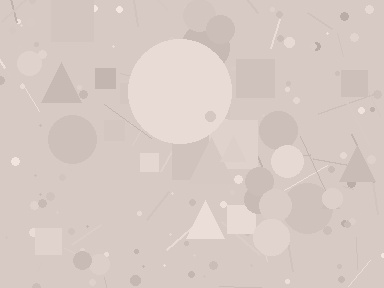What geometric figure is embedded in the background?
A circle is embedded in the background.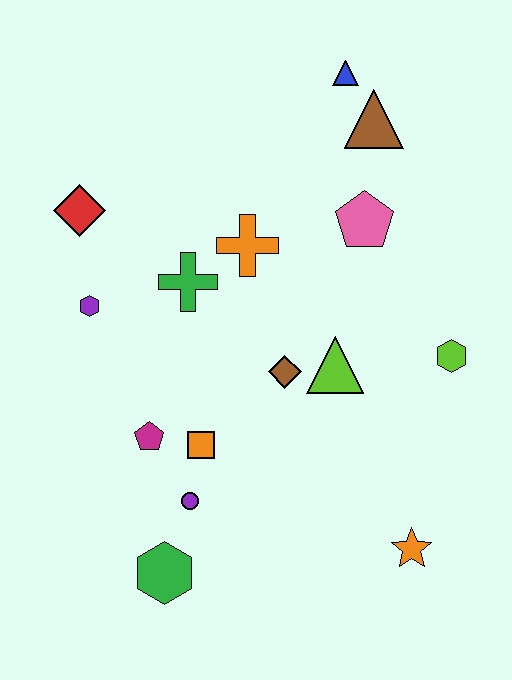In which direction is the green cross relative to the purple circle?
The green cross is above the purple circle.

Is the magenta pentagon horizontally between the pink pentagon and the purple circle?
No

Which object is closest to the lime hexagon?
The lime triangle is closest to the lime hexagon.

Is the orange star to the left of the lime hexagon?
Yes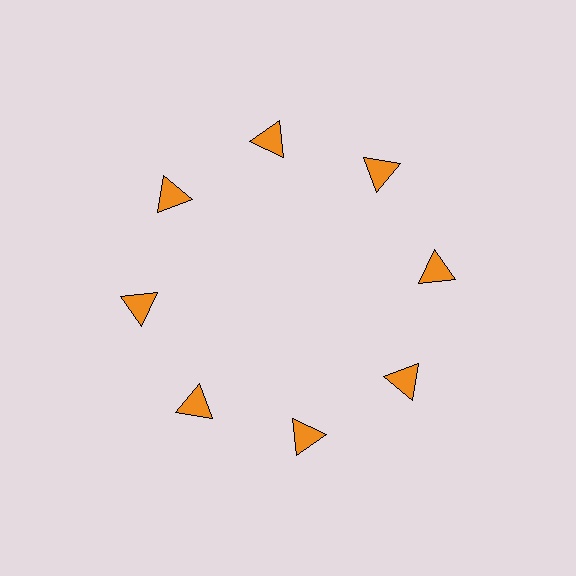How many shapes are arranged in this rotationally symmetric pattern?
There are 8 shapes, arranged in 8 groups of 1.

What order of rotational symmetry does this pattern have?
This pattern has 8-fold rotational symmetry.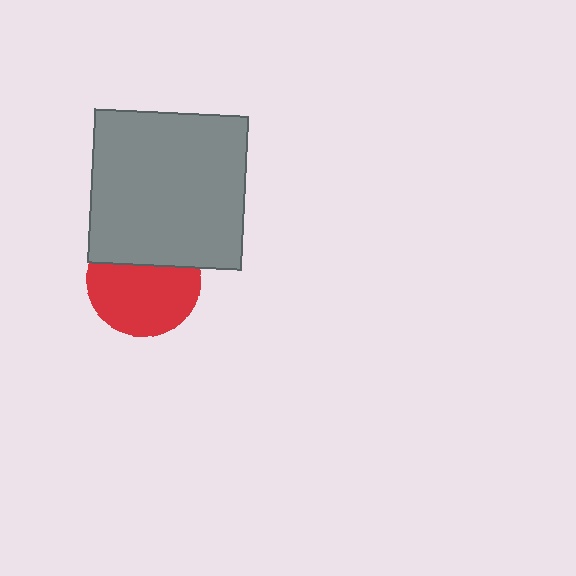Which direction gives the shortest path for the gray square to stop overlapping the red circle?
Moving up gives the shortest separation.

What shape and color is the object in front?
The object in front is a gray square.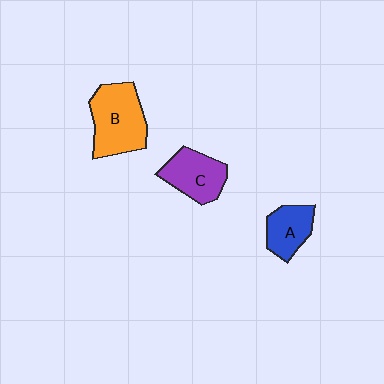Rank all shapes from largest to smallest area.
From largest to smallest: B (orange), C (purple), A (blue).